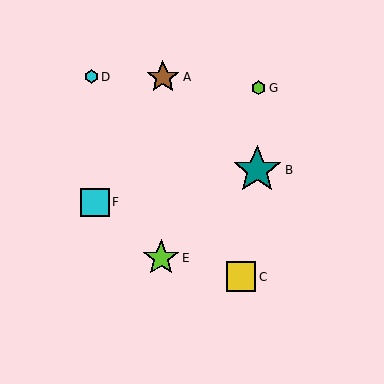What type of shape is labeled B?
Shape B is a teal star.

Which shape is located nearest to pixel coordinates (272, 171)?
The teal star (labeled B) at (257, 170) is nearest to that location.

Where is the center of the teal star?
The center of the teal star is at (257, 170).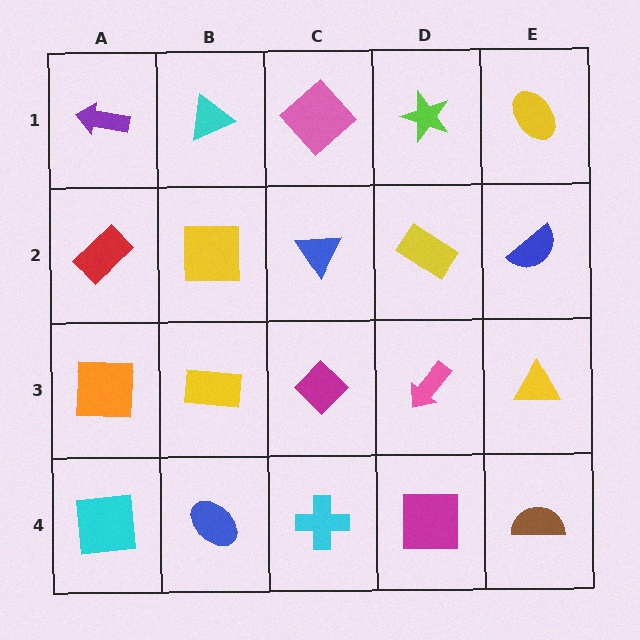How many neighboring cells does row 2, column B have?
4.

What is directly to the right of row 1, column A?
A cyan triangle.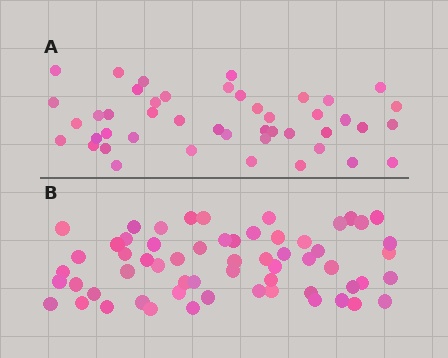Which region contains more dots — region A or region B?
Region B (the bottom region) has more dots.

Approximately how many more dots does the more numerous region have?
Region B has approximately 15 more dots than region A.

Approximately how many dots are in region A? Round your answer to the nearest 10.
About 40 dots. (The exact count is 45, which rounds to 40.)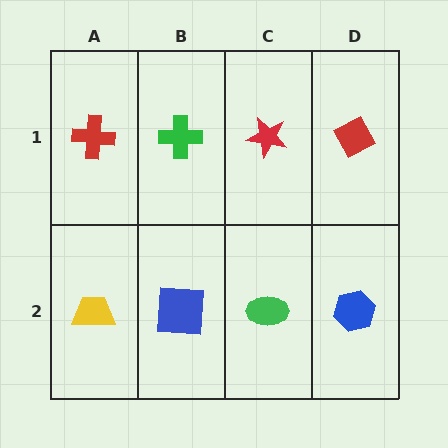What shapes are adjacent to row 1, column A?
A yellow trapezoid (row 2, column A), a green cross (row 1, column B).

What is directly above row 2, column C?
A red star.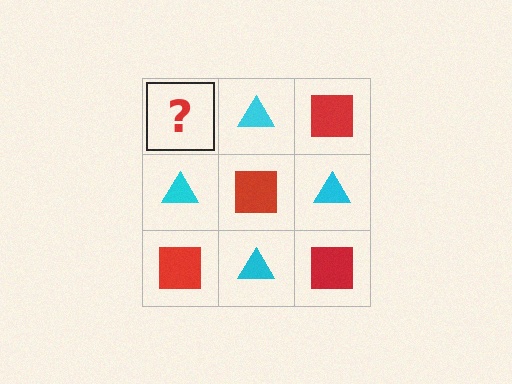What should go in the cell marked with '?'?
The missing cell should contain a red square.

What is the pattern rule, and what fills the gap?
The rule is that it alternates red square and cyan triangle in a checkerboard pattern. The gap should be filled with a red square.